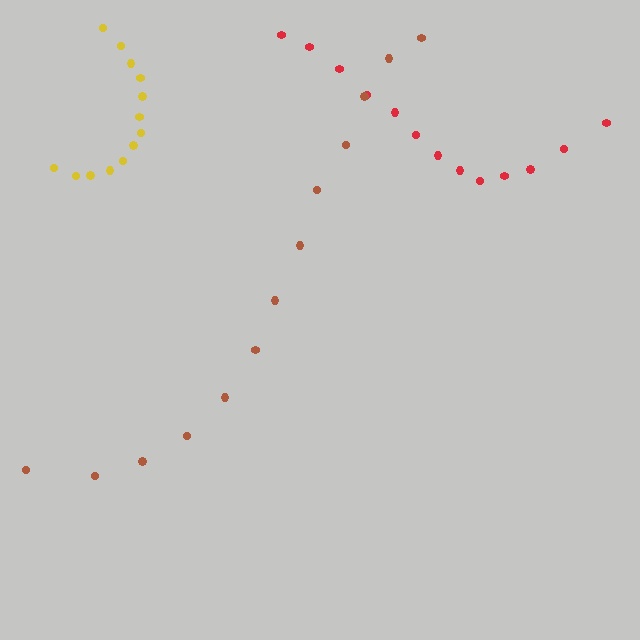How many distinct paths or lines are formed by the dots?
There are 3 distinct paths.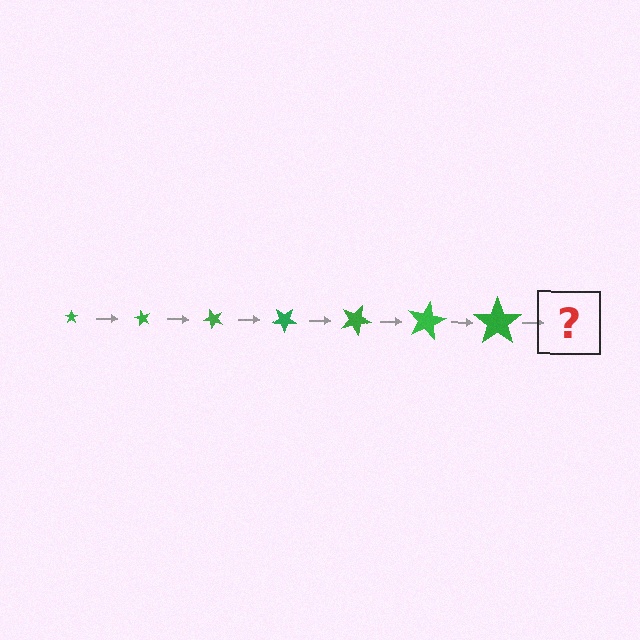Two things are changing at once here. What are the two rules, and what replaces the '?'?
The two rules are that the star grows larger each step and it rotates 60 degrees each step. The '?' should be a star, larger than the previous one and rotated 420 degrees from the start.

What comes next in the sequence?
The next element should be a star, larger than the previous one and rotated 420 degrees from the start.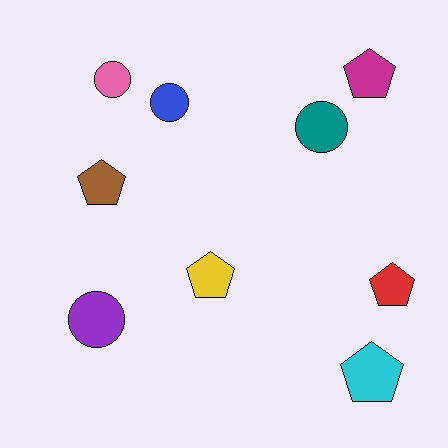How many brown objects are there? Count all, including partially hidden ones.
There is 1 brown object.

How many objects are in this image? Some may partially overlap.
There are 9 objects.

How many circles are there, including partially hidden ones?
There are 4 circles.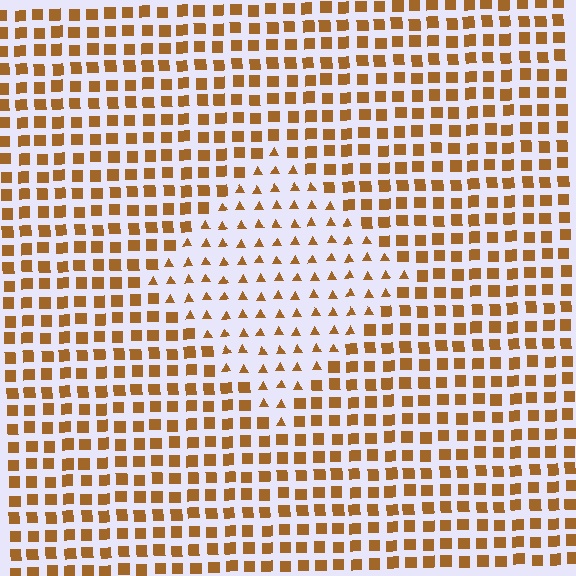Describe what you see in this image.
The image is filled with small brown elements arranged in a uniform grid. A diamond-shaped region contains triangles, while the surrounding area contains squares. The boundary is defined purely by the change in element shape.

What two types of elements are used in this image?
The image uses triangles inside the diamond region and squares outside it.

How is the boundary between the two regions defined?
The boundary is defined by a change in element shape: triangles inside vs. squares outside. All elements share the same color and spacing.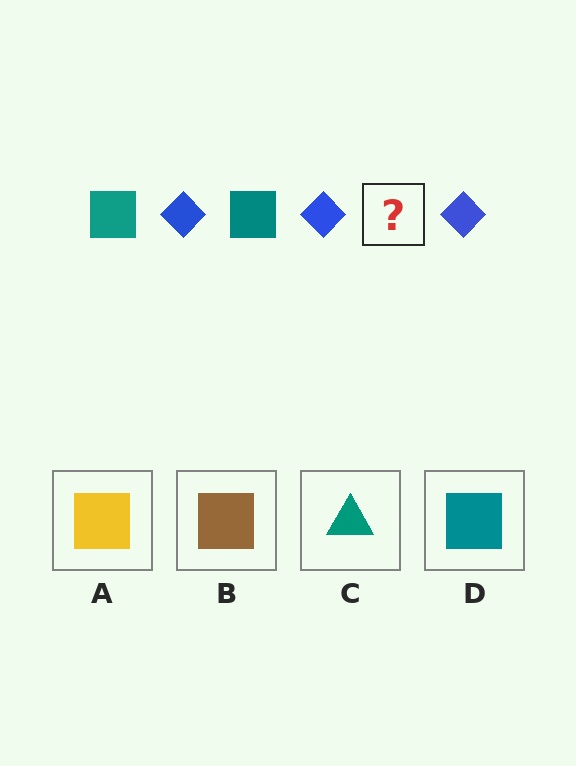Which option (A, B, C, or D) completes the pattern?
D.